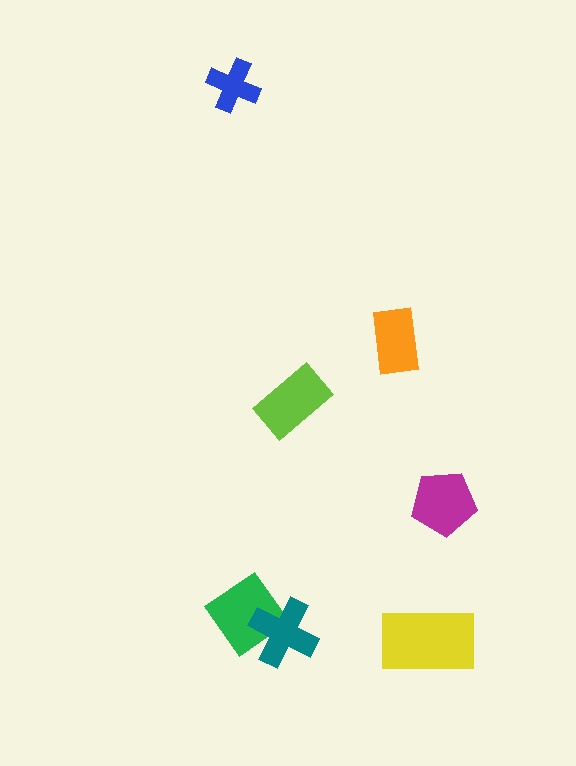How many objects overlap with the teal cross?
1 object overlaps with the teal cross.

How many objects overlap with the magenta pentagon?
0 objects overlap with the magenta pentagon.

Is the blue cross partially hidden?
No, no other shape covers it.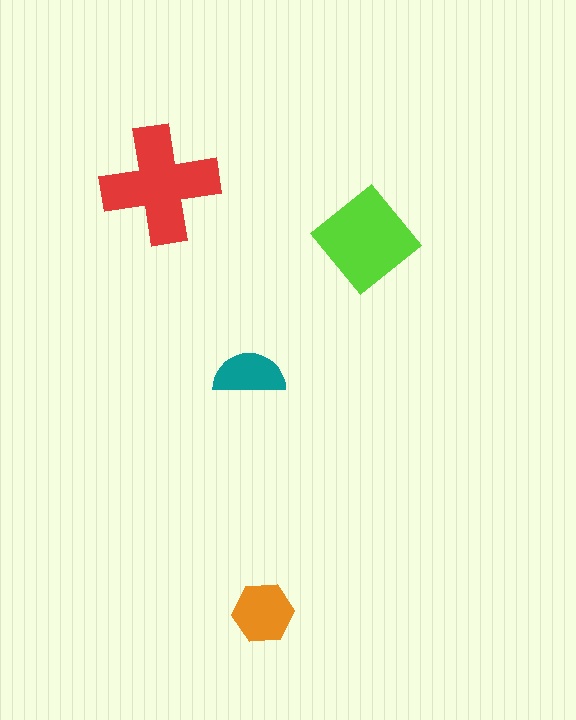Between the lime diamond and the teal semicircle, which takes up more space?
The lime diamond.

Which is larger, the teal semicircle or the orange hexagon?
The orange hexagon.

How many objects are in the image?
There are 4 objects in the image.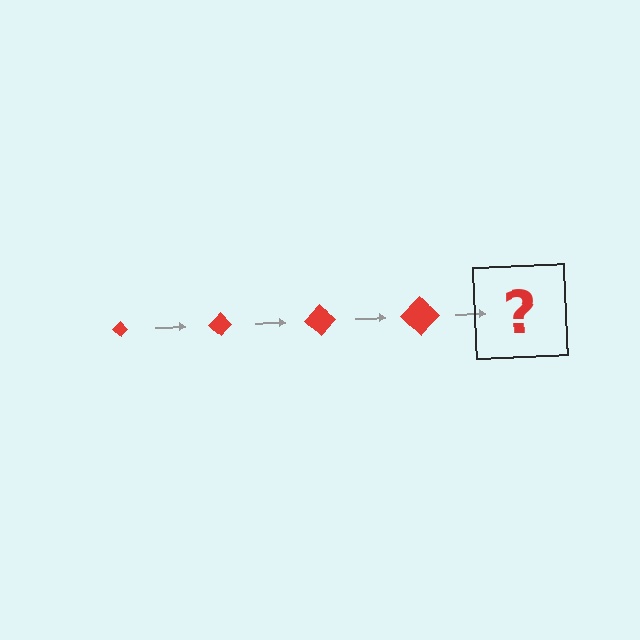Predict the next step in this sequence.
The next step is a red diamond, larger than the previous one.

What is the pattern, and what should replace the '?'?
The pattern is that the diamond gets progressively larger each step. The '?' should be a red diamond, larger than the previous one.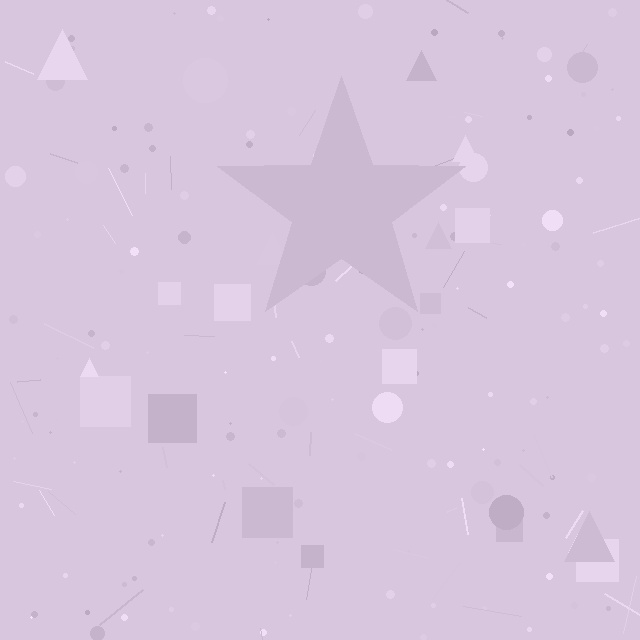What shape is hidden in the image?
A star is hidden in the image.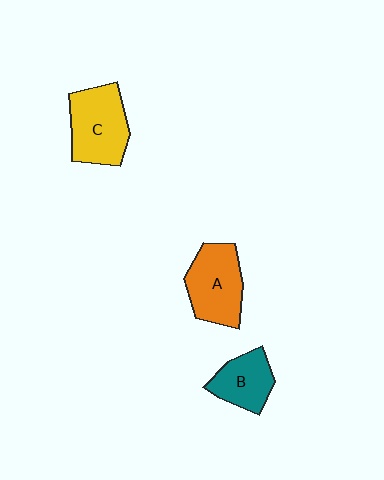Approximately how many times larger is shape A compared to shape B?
Approximately 1.4 times.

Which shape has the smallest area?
Shape B (teal).